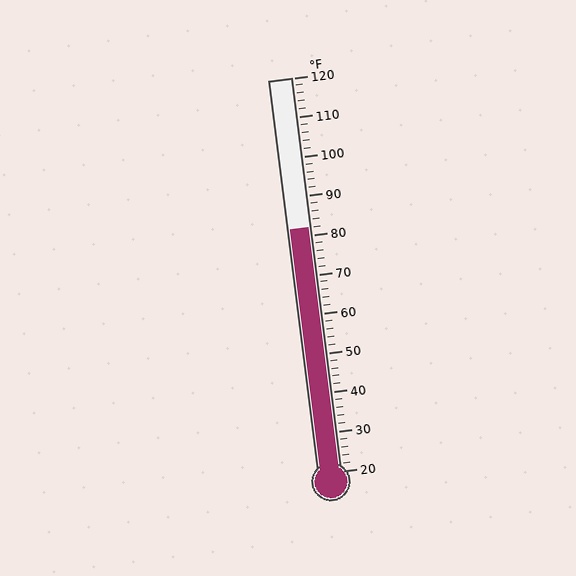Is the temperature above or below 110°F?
The temperature is below 110°F.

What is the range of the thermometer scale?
The thermometer scale ranges from 20°F to 120°F.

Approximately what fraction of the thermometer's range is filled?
The thermometer is filled to approximately 60% of its range.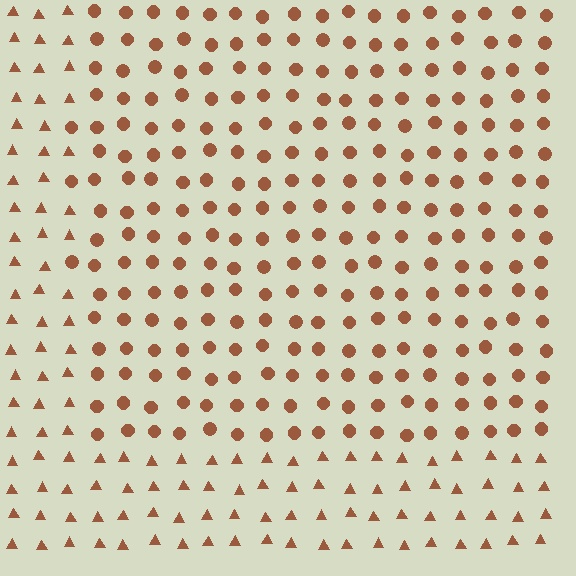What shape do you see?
I see a rectangle.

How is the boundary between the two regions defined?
The boundary is defined by a change in element shape: circles inside vs. triangles outside. All elements share the same color and spacing.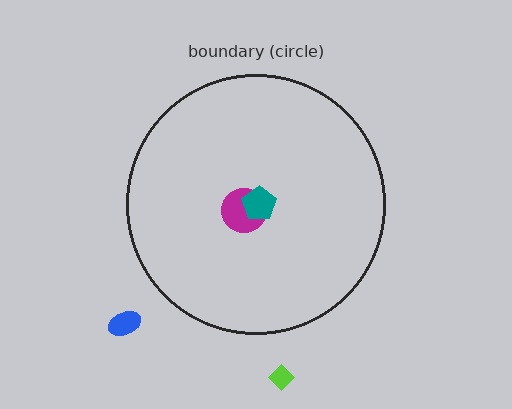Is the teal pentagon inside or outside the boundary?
Inside.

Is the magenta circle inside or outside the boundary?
Inside.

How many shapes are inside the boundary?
2 inside, 2 outside.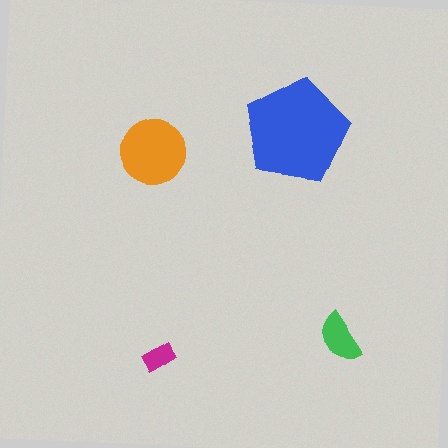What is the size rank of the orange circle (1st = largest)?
2nd.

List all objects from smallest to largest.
The magenta rectangle, the green semicircle, the orange circle, the blue pentagon.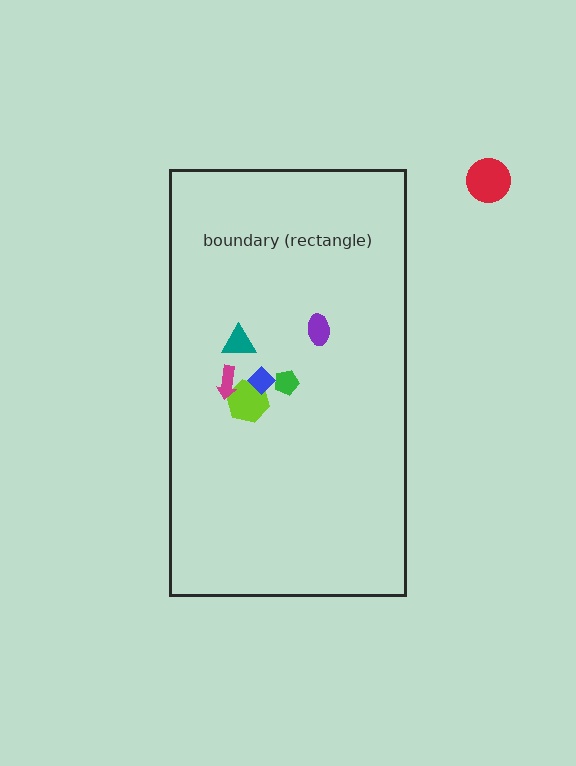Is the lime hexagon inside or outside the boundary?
Inside.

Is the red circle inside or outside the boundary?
Outside.